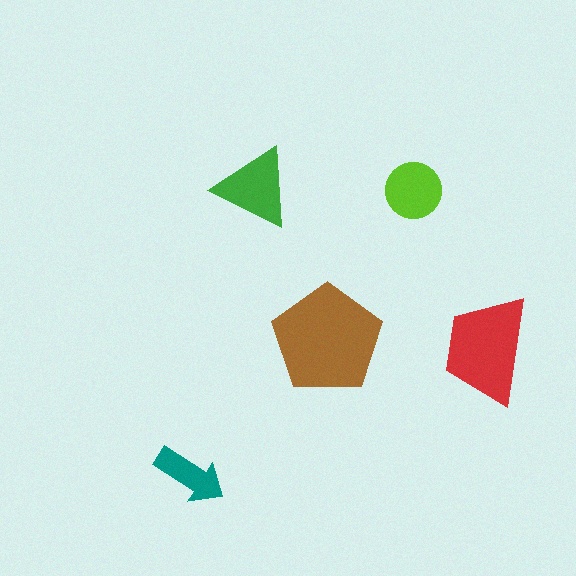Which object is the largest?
The brown pentagon.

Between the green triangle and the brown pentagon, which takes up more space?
The brown pentagon.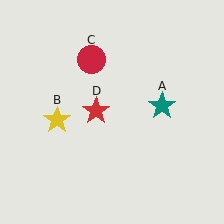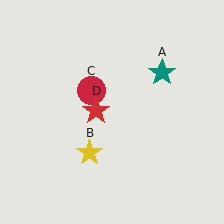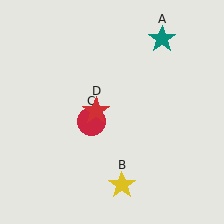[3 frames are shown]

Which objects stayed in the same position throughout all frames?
Red star (object D) remained stationary.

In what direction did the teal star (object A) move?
The teal star (object A) moved up.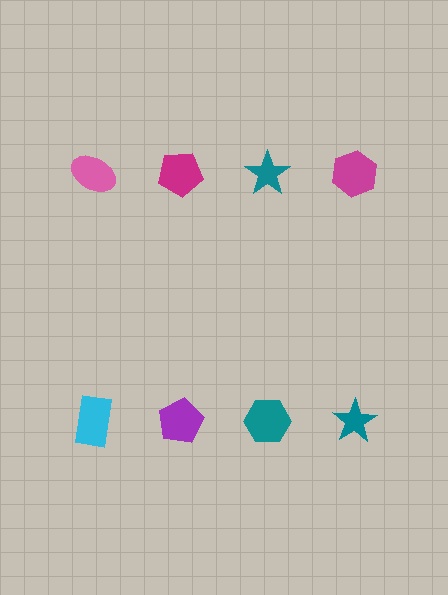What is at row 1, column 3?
A teal star.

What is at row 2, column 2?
A purple pentagon.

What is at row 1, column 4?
A magenta hexagon.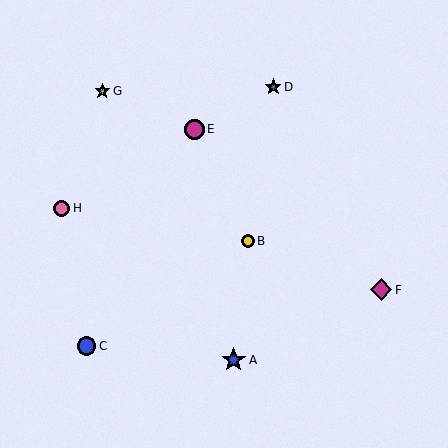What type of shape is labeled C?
Shape C is a blue circle.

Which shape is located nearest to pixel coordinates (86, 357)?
The blue circle (labeled C) at (87, 346) is nearest to that location.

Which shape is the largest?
The blue star (labeled A) is the largest.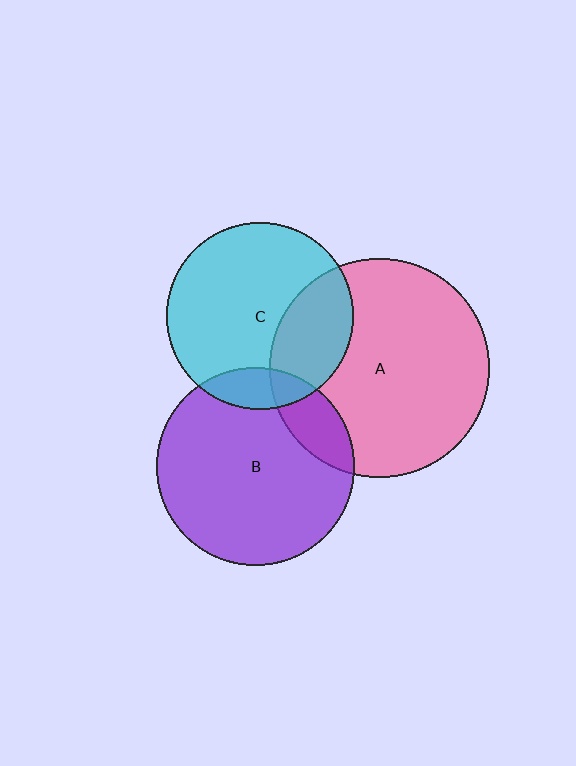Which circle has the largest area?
Circle A (pink).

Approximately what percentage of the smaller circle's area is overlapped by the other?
Approximately 10%.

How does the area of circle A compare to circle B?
Approximately 1.2 times.